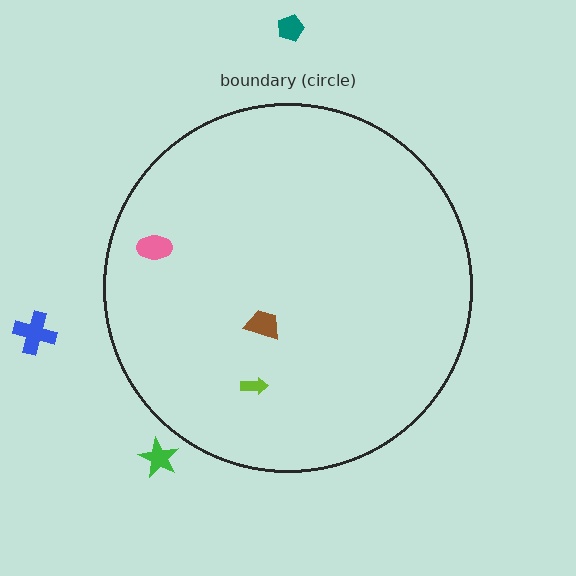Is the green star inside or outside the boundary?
Outside.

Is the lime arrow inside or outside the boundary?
Inside.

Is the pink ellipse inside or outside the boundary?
Inside.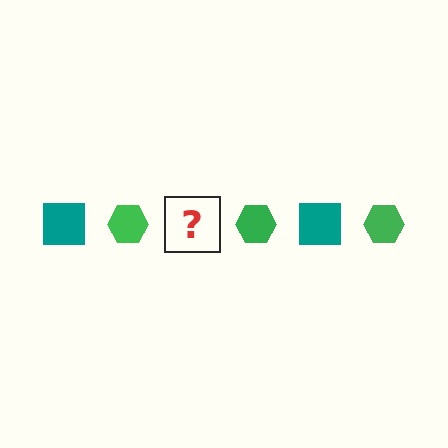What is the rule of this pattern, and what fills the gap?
The rule is that the pattern alternates between teal square and green hexagon. The gap should be filled with a teal square.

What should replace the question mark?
The question mark should be replaced with a teal square.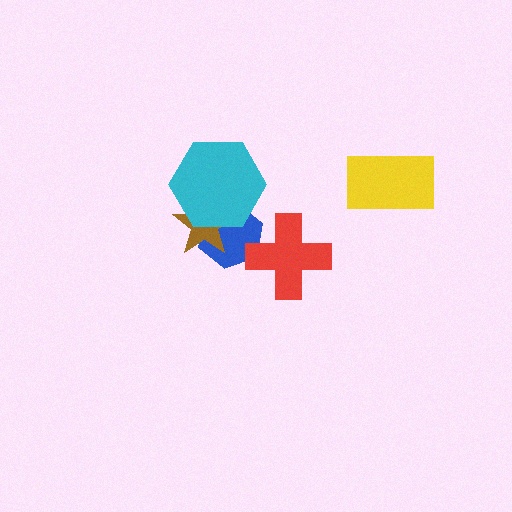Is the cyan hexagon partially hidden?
No, no other shape covers it.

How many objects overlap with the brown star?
2 objects overlap with the brown star.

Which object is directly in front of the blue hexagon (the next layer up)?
The brown star is directly in front of the blue hexagon.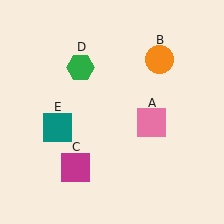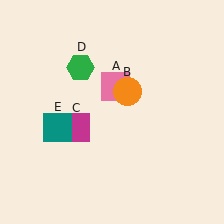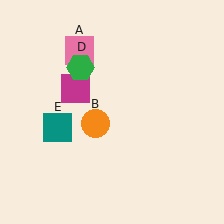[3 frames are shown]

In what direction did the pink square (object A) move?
The pink square (object A) moved up and to the left.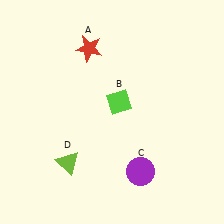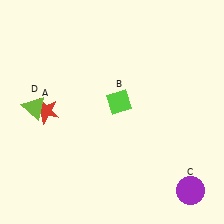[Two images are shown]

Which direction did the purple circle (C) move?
The purple circle (C) moved right.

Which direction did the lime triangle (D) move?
The lime triangle (D) moved up.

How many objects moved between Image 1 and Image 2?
3 objects moved between the two images.